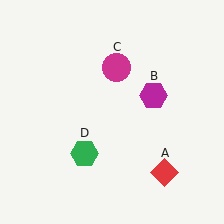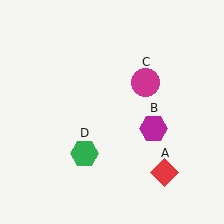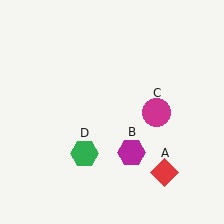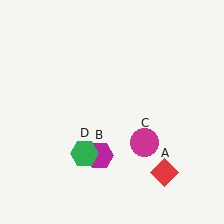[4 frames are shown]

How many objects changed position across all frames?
2 objects changed position: magenta hexagon (object B), magenta circle (object C).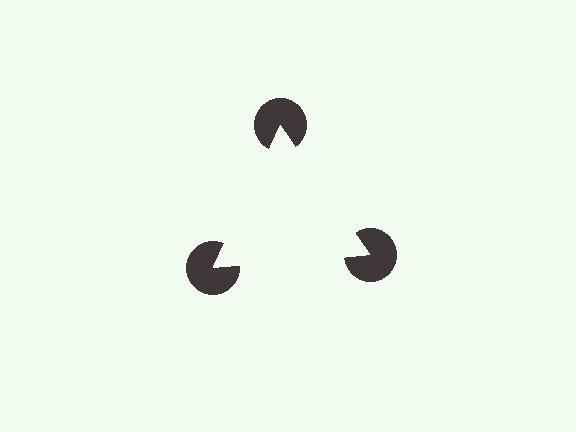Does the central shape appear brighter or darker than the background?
It typically appears slightly brighter than the background, even though no actual brightness change is drawn.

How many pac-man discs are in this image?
There are 3 — one at each vertex of the illusory triangle.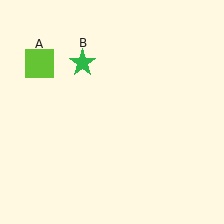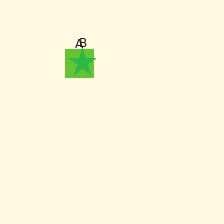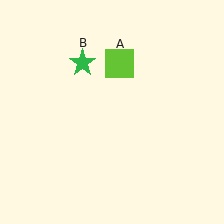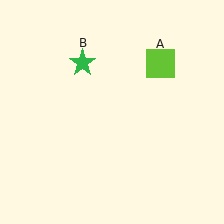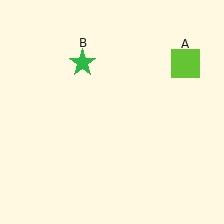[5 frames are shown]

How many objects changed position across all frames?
1 object changed position: lime square (object A).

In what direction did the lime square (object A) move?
The lime square (object A) moved right.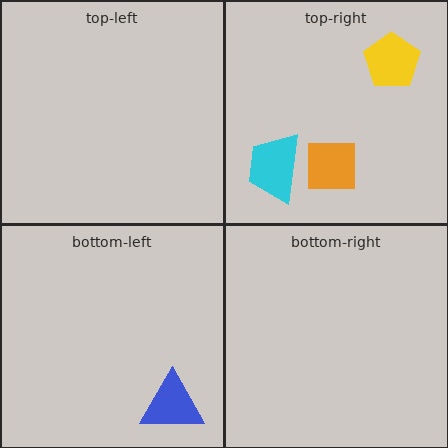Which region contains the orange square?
The top-right region.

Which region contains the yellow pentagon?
The top-right region.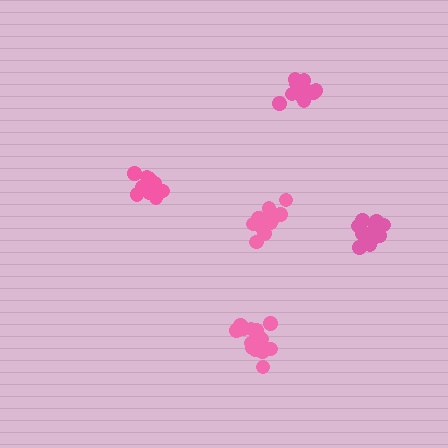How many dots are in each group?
Group 1: 17 dots, Group 2: 12 dots, Group 3: 12 dots, Group 4: 16 dots, Group 5: 15 dots (72 total).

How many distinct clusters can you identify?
There are 5 distinct clusters.